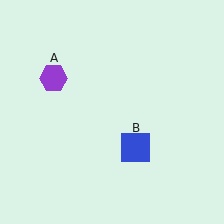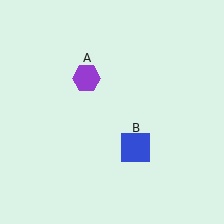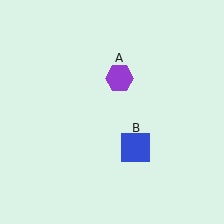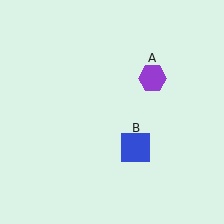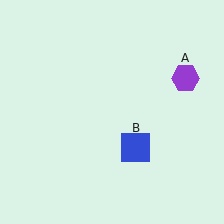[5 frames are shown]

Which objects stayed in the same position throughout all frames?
Blue square (object B) remained stationary.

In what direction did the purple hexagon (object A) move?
The purple hexagon (object A) moved right.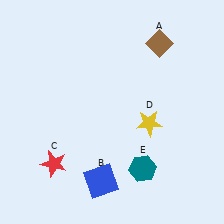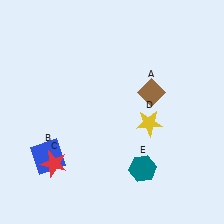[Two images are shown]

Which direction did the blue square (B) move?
The blue square (B) moved left.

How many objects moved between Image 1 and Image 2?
2 objects moved between the two images.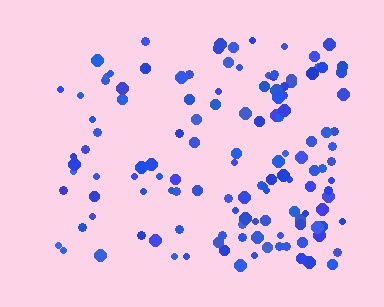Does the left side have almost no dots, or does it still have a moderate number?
Still a moderate number, just noticeably fewer than the right.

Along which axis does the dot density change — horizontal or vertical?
Horizontal.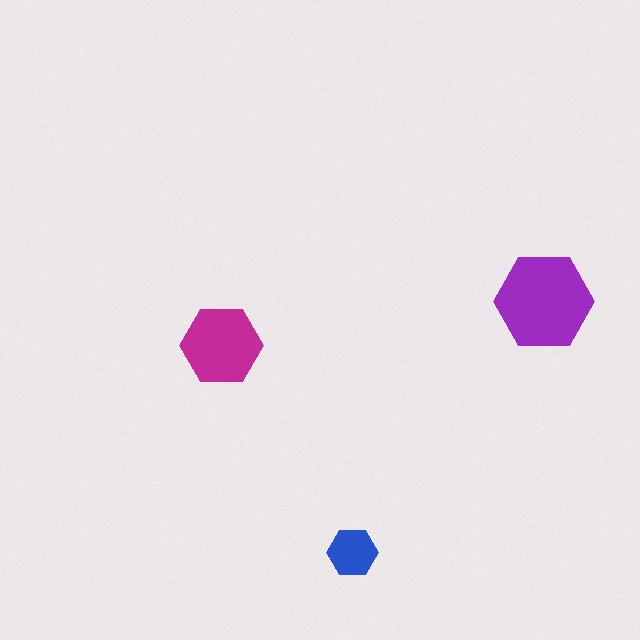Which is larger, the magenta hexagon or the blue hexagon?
The magenta one.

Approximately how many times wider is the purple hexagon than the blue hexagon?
About 2 times wider.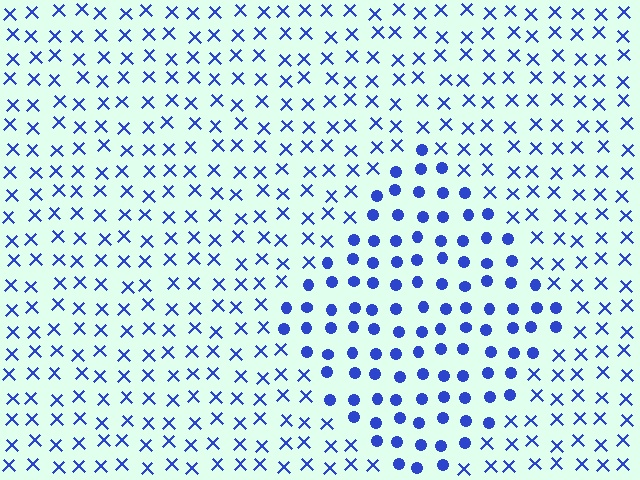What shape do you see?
I see a diamond.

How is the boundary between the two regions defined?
The boundary is defined by a change in element shape: circles inside vs. X marks outside. All elements share the same color and spacing.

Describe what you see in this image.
The image is filled with small blue elements arranged in a uniform grid. A diamond-shaped region contains circles, while the surrounding area contains X marks. The boundary is defined purely by the change in element shape.